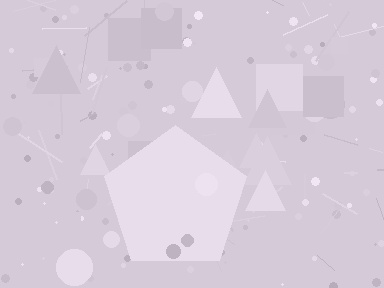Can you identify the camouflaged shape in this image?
The camouflaged shape is a pentagon.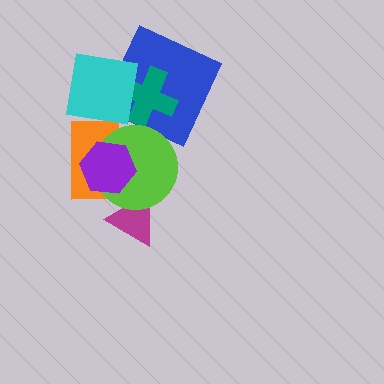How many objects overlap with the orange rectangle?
3 objects overlap with the orange rectangle.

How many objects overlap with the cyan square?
3 objects overlap with the cyan square.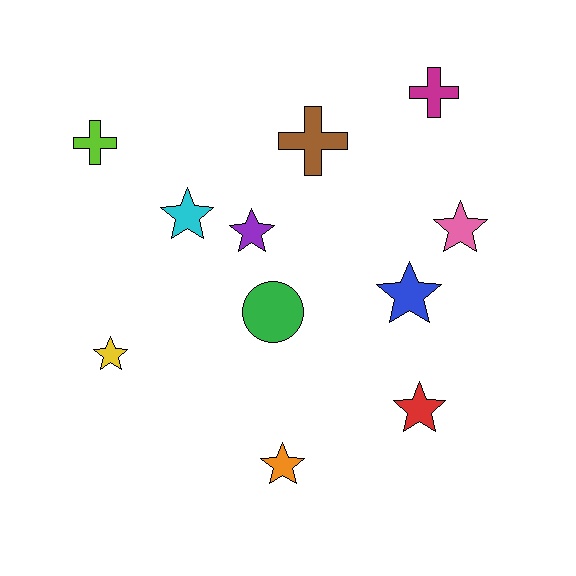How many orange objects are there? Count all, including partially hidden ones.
There is 1 orange object.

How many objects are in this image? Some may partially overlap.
There are 11 objects.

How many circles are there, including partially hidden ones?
There is 1 circle.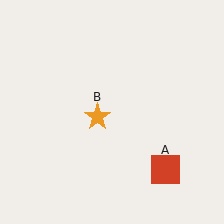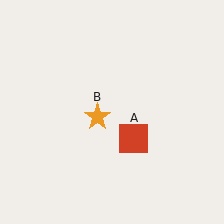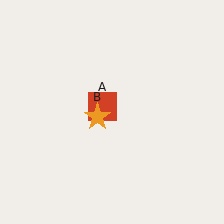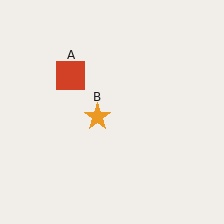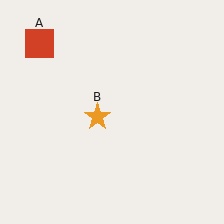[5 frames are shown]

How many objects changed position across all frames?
1 object changed position: red square (object A).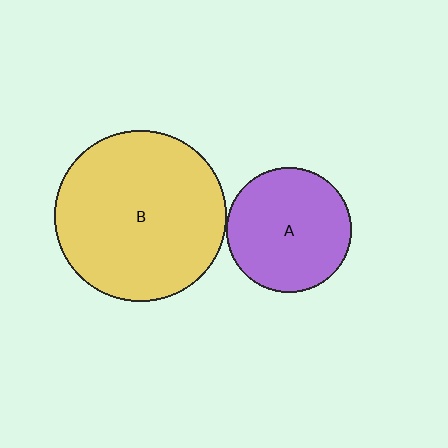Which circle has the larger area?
Circle B (yellow).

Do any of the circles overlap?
No, none of the circles overlap.